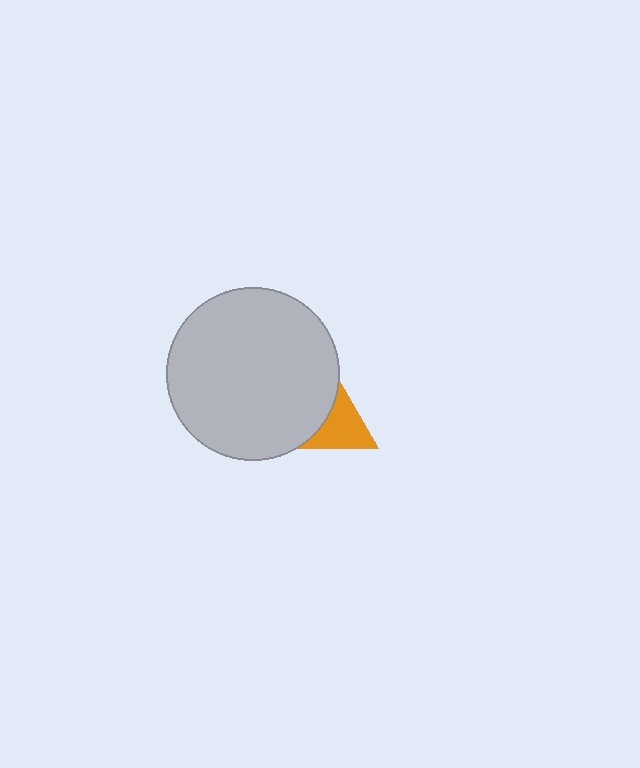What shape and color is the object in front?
The object in front is a light gray circle.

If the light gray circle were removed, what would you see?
You would see the complete orange triangle.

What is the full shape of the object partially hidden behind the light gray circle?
The partially hidden object is an orange triangle.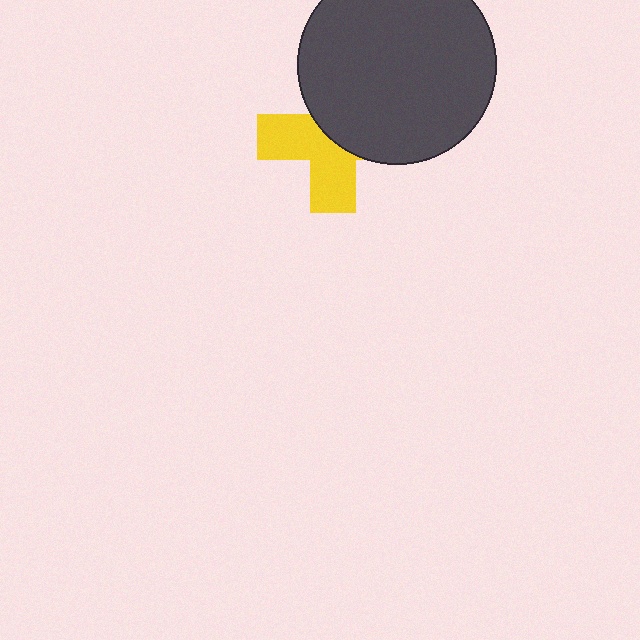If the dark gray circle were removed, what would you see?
You would see the complete yellow cross.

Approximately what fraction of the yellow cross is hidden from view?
Roughly 50% of the yellow cross is hidden behind the dark gray circle.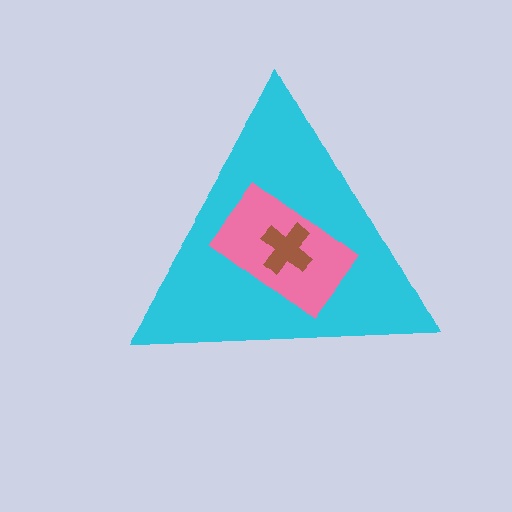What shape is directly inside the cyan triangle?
The pink rectangle.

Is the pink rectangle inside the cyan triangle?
Yes.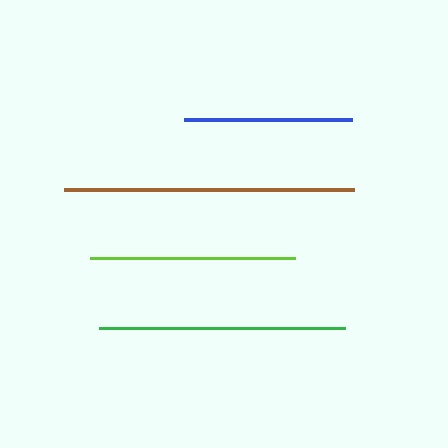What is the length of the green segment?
The green segment is approximately 246 pixels long.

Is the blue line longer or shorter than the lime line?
The lime line is longer than the blue line.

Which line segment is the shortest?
The blue line is the shortest at approximately 169 pixels.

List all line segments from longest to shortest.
From longest to shortest: brown, green, lime, blue.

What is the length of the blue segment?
The blue segment is approximately 169 pixels long.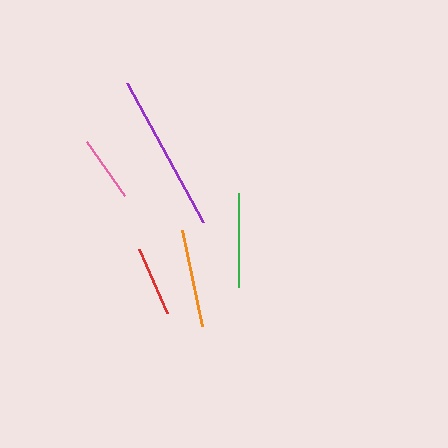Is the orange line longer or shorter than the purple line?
The purple line is longer than the orange line.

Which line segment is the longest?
The purple line is the longest at approximately 158 pixels.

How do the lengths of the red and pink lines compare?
The red and pink lines are approximately the same length.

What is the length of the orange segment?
The orange segment is approximately 99 pixels long.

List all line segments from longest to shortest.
From longest to shortest: purple, orange, green, red, pink.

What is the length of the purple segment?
The purple segment is approximately 158 pixels long.